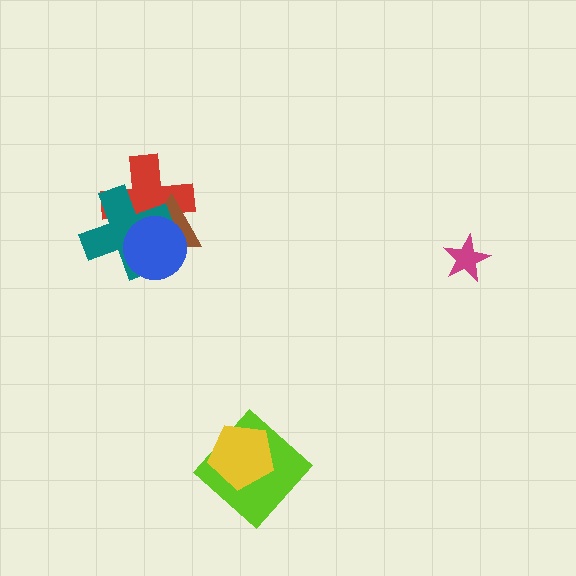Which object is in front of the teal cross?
The blue circle is in front of the teal cross.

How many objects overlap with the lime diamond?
1 object overlaps with the lime diamond.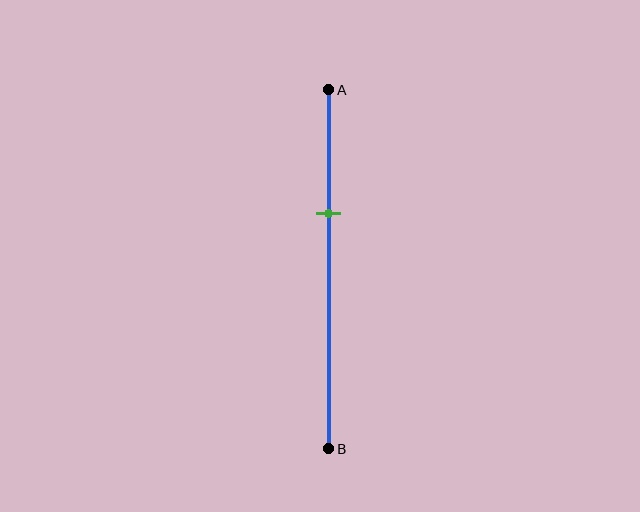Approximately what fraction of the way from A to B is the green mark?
The green mark is approximately 35% of the way from A to B.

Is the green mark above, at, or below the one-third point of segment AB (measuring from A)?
The green mark is approximately at the one-third point of segment AB.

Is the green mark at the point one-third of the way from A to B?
Yes, the mark is approximately at the one-third point.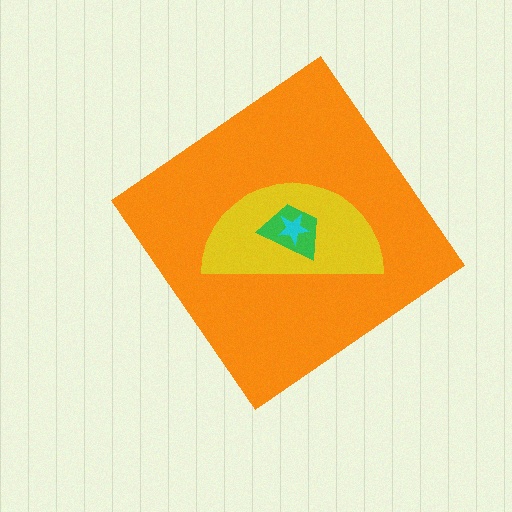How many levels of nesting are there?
4.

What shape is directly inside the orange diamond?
The yellow semicircle.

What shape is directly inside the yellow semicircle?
The green trapezoid.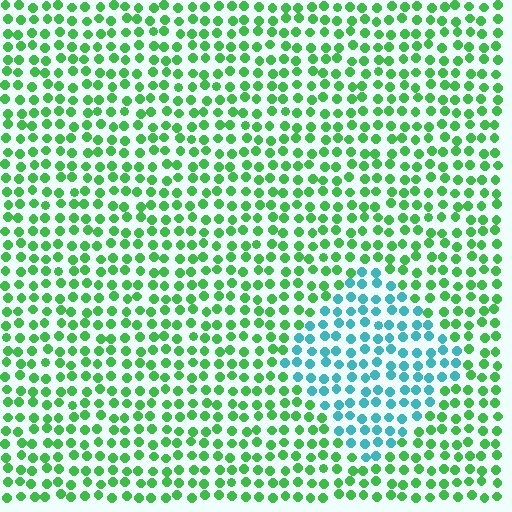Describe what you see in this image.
The image is filled with small green elements in a uniform arrangement. A diamond-shaped region is visible where the elements are tinted to a slightly different hue, forming a subtle color boundary.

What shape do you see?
I see a diamond.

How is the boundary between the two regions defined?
The boundary is defined purely by a slight shift in hue (about 57 degrees). Spacing, size, and orientation are identical on both sides.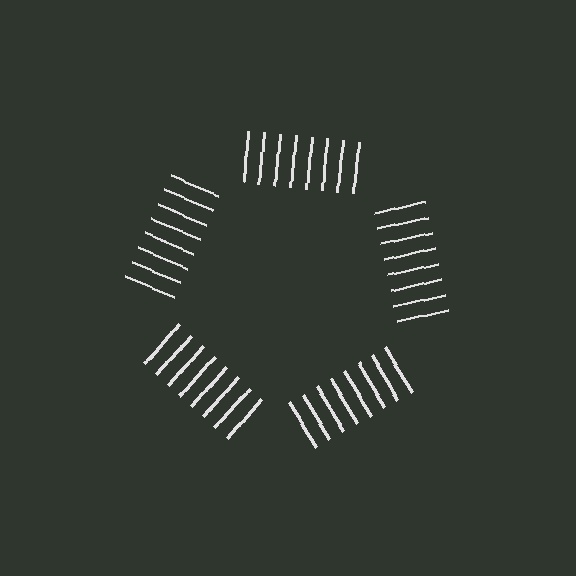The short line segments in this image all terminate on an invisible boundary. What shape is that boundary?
An illusory pentagon — the line segments terminate on its edges but no continuous stroke is drawn.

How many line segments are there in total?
40 — 8 along each of the 5 edges.